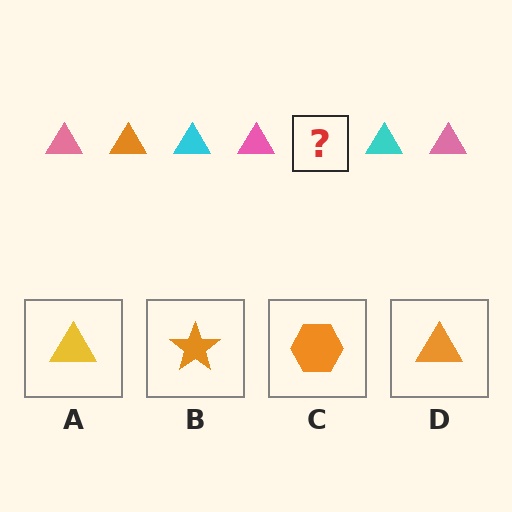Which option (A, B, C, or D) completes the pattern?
D.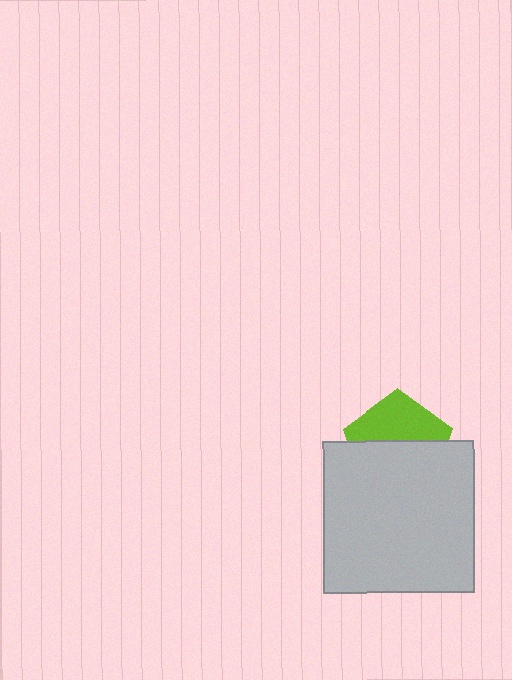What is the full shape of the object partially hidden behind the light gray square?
The partially hidden object is a lime pentagon.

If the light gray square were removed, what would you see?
You would see the complete lime pentagon.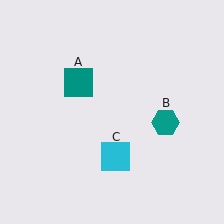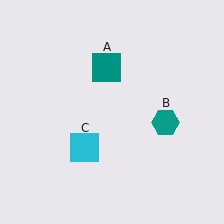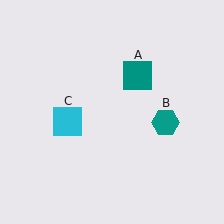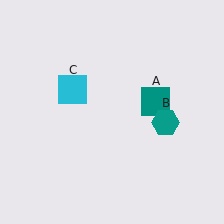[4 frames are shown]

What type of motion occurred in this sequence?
The teal square (object A), cyan square (object C) rotated clockwise around the center of the scene.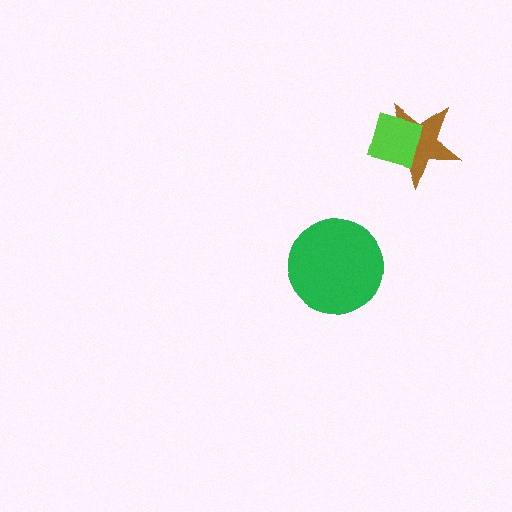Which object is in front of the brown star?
The lime diamond is in front of the brown star.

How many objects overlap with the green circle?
0 objects overlap with the green circle.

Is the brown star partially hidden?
Yes, it is partially covered by another shape.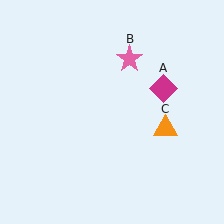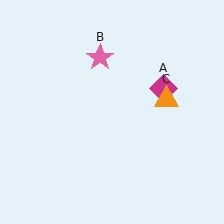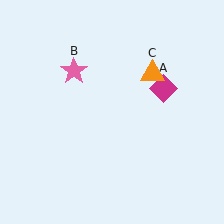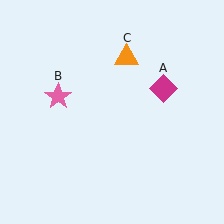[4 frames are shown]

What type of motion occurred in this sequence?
The pink star (object B), orange triangle (object C) rotated counterclockwise around the center of the scene.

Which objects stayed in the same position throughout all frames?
Magenta diamond (object A) remained stationary.